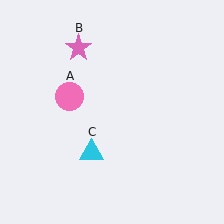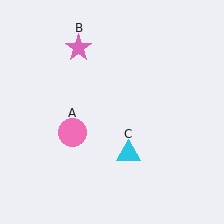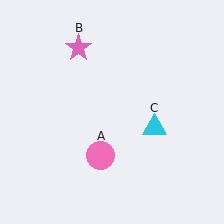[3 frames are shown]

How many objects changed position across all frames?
2 objects changed position: pink circle (object A), cyan triangle (object C).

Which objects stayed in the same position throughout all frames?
Pink star (object B) remained stationary.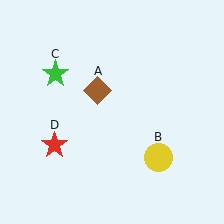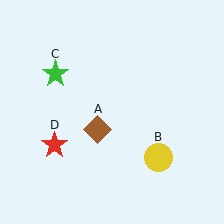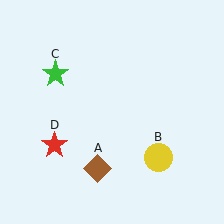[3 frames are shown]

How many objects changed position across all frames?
1 object changed position: brown diamond (object A).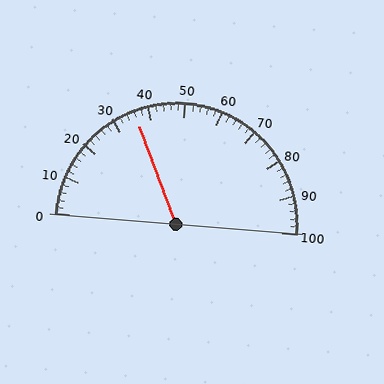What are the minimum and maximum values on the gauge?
The gauge ranges from 0 to 100.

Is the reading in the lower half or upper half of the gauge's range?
The reading is in the lower half of the range (0 to 100).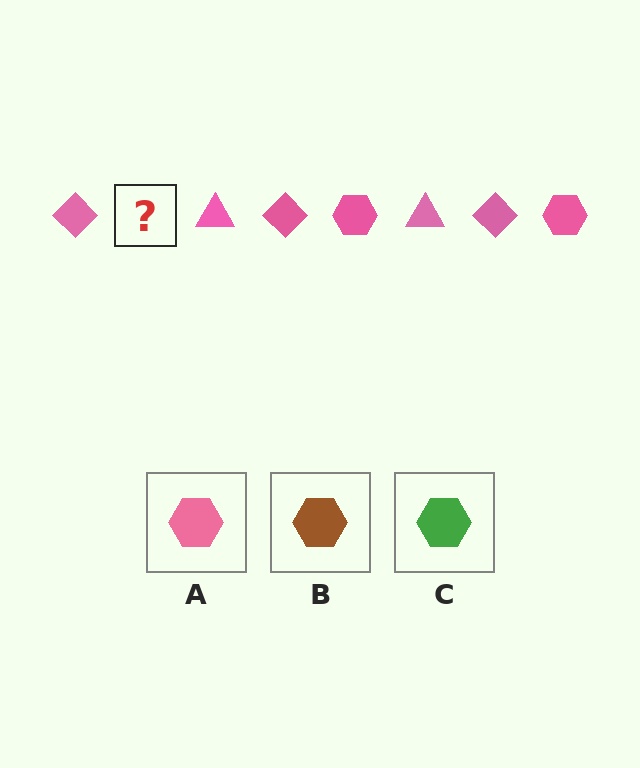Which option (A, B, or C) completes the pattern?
A.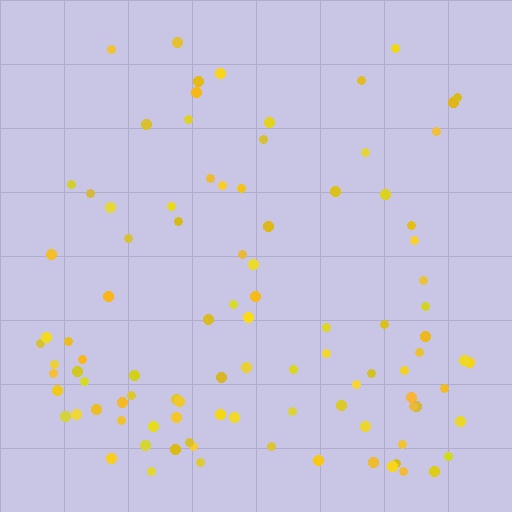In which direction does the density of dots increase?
From top to bottom, with the bottom side densest.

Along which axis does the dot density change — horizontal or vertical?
Vertical.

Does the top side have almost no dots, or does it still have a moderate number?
Still a moderate number, just noticeably fewer than the bottom.